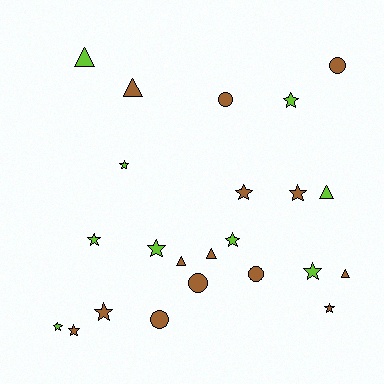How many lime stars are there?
There are 7 lime stars.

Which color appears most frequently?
Brown, with 14 objects.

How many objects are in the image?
There are 23 objects.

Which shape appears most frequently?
Star, with 12 objects.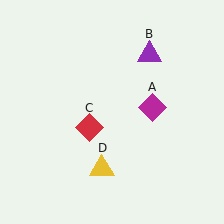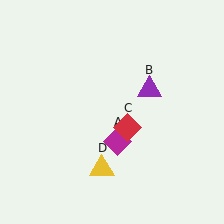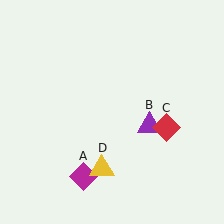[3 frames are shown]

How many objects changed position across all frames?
3 objects changed position: magenta diamond (object A), purple triangle (object B), red diamond (object C).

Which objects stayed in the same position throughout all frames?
Yellow triangle (object D) remained stationary.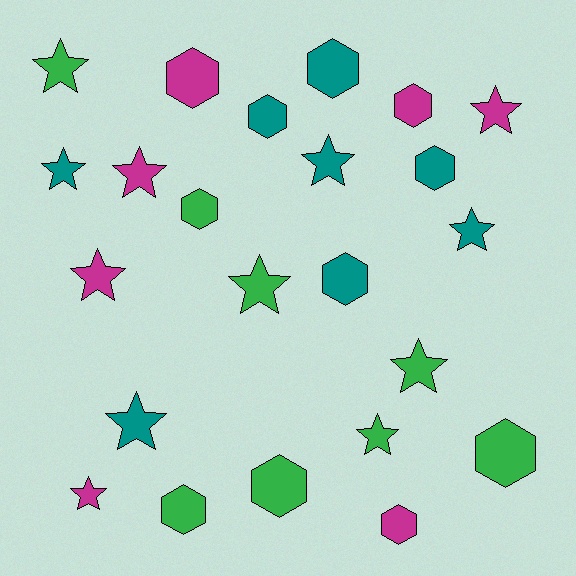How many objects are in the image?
There are 23 objects.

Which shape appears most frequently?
Star, with 12 objects.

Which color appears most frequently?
Teal, with 8 objects.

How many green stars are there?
There are 4 green stars.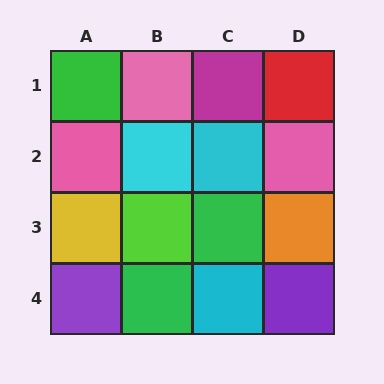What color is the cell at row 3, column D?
Orange.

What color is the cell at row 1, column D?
Red.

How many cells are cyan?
3 cells are cyan.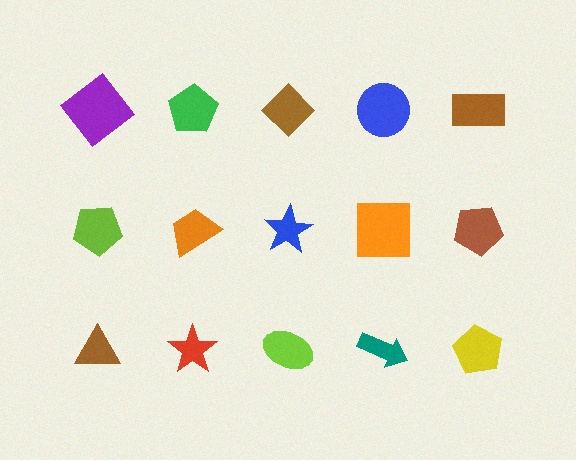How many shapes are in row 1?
5 shapes.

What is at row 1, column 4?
A blue circle.